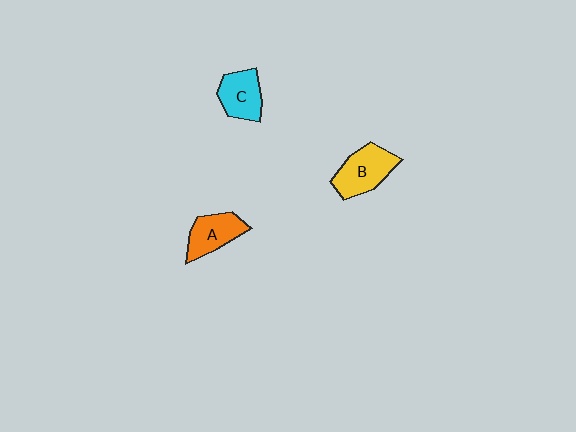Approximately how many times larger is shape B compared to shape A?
Approximately 1.2 times.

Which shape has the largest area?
Shape B (yellow).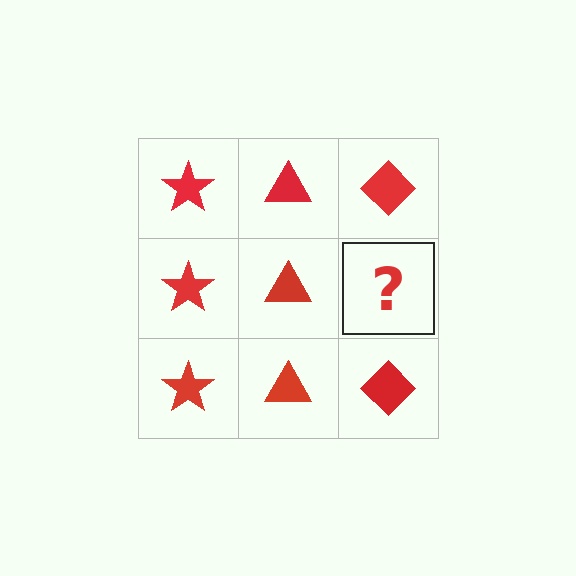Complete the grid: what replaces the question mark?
The question mark should be replaced with a red diamond.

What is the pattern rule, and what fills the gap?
The rule is that each column has a consistent shape. The gap should be filled with a red diamond.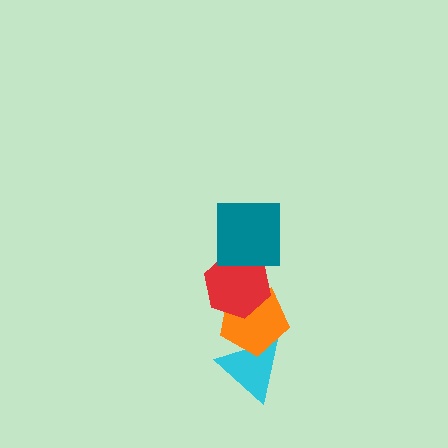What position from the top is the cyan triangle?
The cyan triangle is 4th from the top.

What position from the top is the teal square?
The teal square is 1st from the top.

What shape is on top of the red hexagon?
The teal square is on top of the red hexagon.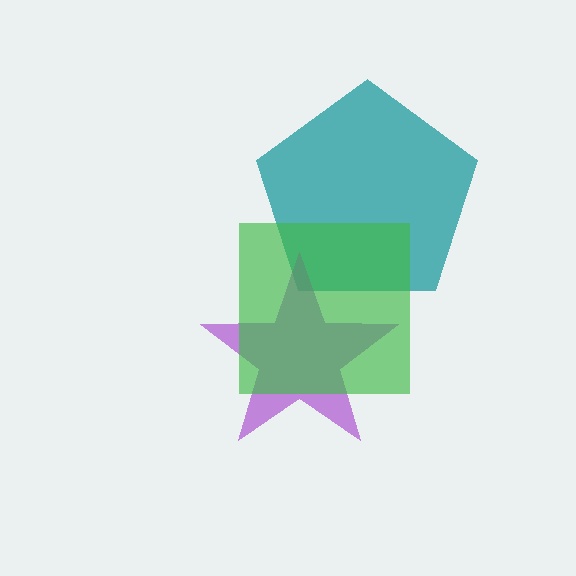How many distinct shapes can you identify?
There are 3 distinct shapes: a teal pentagon, a purple star, a green square.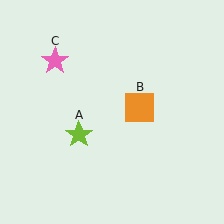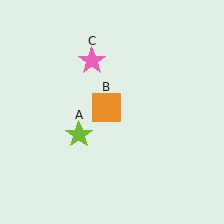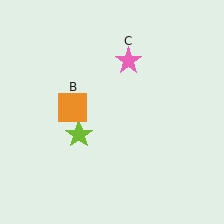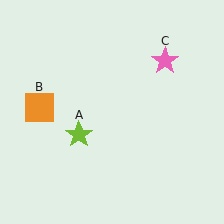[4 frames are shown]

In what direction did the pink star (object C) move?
The pink star (object C) moved right.